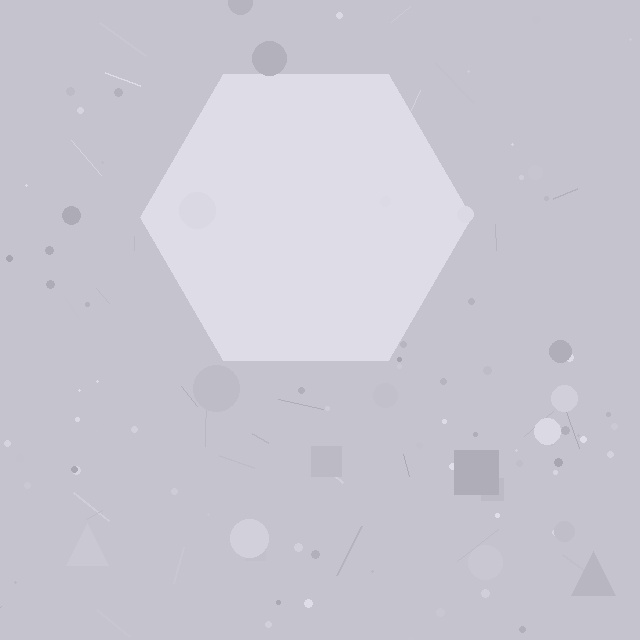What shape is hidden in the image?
A hexagon is hidden in the image.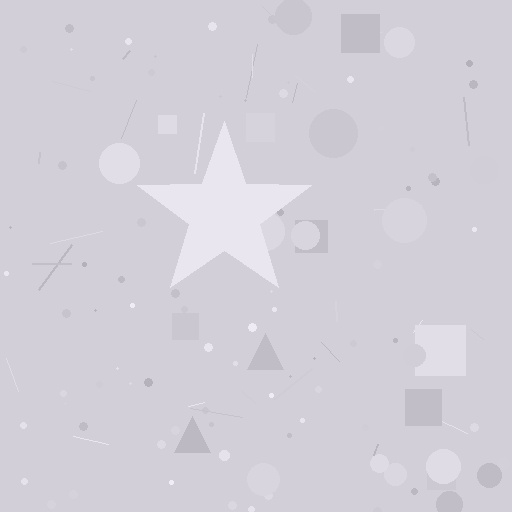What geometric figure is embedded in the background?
A star is embedded in the background.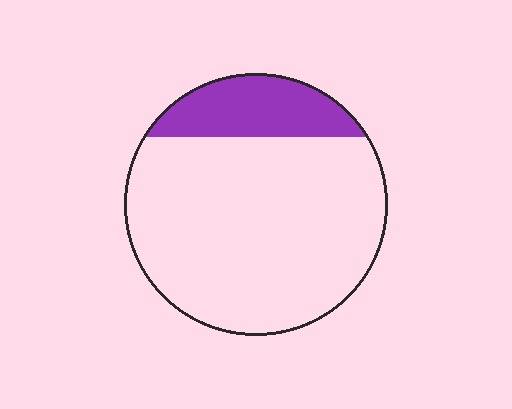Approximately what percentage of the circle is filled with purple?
Approximately 20%.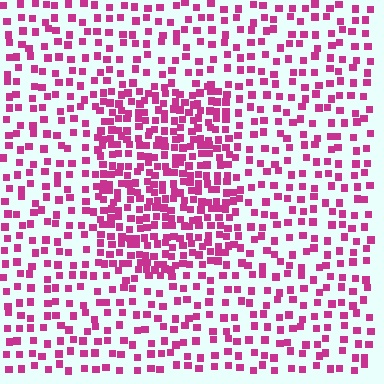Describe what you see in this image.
The image contains small magenta elements arranged at two different densities. A rectangle-shaped region is visible where the elements are more densely packed than the surrounding area.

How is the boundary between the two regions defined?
The boundary is defined by a change in element density (approximately 2.1x ratio). All elements are the same color, size, and shape.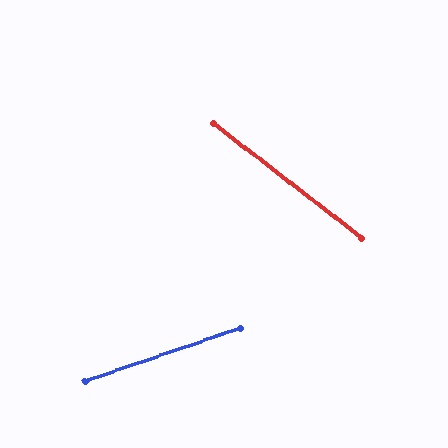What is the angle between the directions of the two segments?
Approximately 56 degrees.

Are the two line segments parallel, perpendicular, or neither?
Neither parallel nor perpendicular — they differ by about 56°.